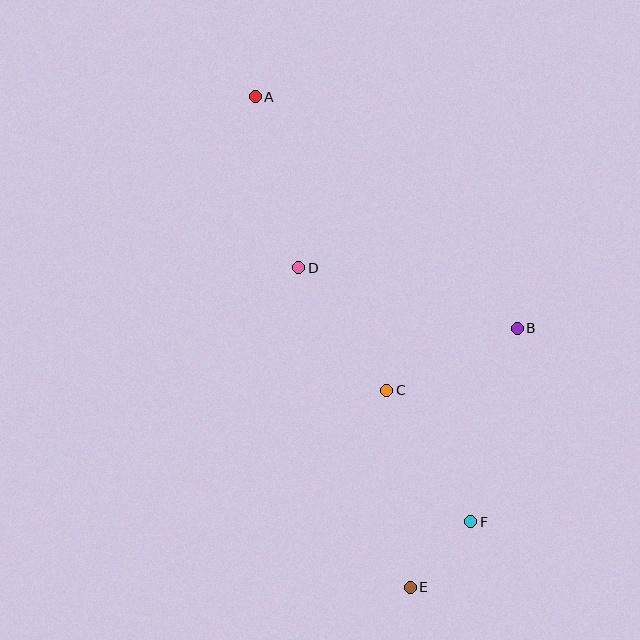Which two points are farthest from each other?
Points A and E are farthest from each other.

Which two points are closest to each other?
Points E and F are closest to each other.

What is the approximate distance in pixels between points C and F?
The distance between C and F is approximately 156 pixels.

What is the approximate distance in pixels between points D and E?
The distance between D and E is approximately 338 pixels.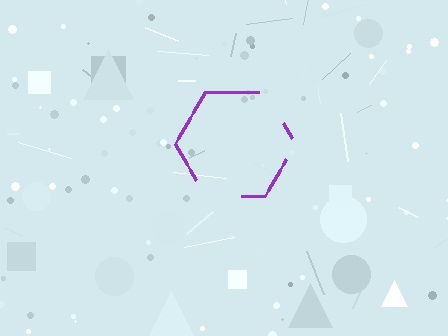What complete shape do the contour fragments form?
The contour fragments form a hexagon.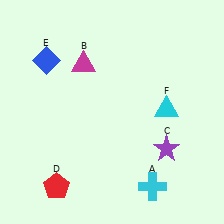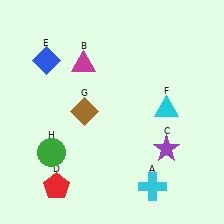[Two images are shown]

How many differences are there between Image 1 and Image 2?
There are 2 differences between the two images.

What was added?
A brown diamond (G), a green circle (H) were added in Image 2.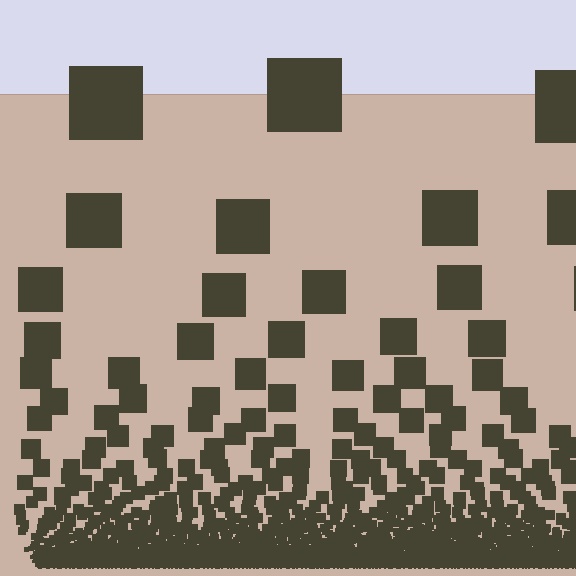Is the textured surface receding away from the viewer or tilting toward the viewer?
The surface appears to tilt toward the viewer. Texture elements get larger and sparser toward the top.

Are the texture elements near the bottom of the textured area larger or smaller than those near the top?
Smaller. The gradient is inverted — elements near the bottom are smaller and denser.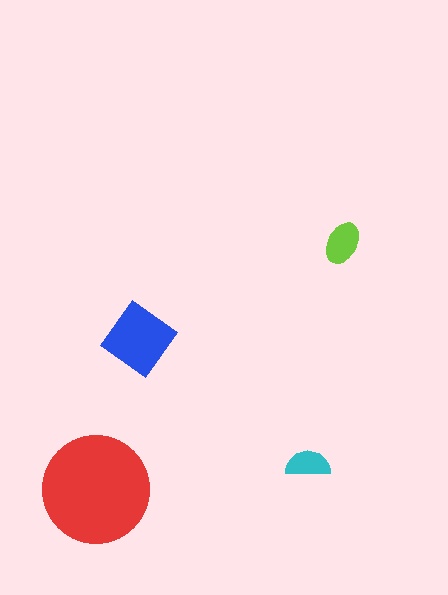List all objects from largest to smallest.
The red circle, the blue diamond, the lime ellipse, the cyan semicircle.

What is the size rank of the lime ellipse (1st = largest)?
3rd.